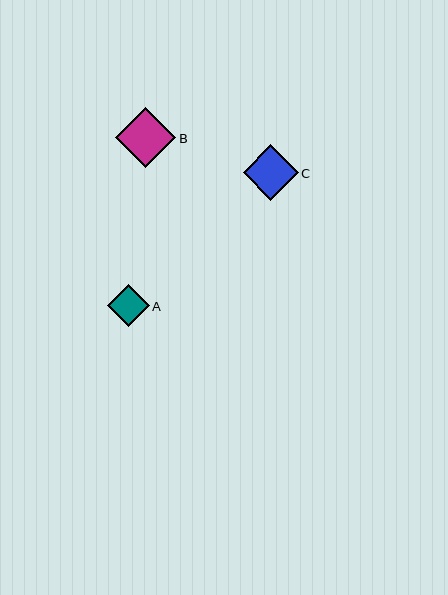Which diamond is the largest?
Diamond B is the largest with a size of approximately 60 pixels.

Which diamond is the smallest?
Diamond A is the smallest with a size of approximately 42 pixels.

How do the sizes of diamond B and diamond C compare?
Diamond B and diamond C are approximately the same size.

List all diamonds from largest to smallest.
From largest to smallest: B, C, A.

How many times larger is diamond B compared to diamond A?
Diamond B is approximately 1.4 times the size of diamond A.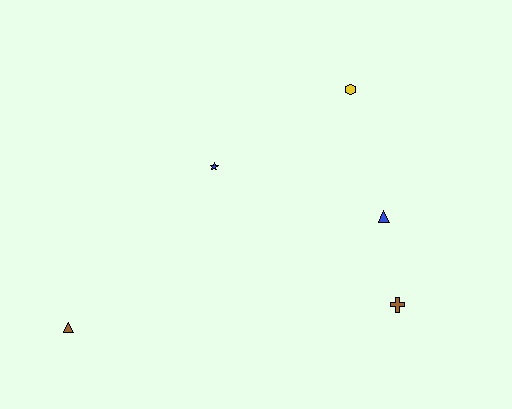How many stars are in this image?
There is 1 star.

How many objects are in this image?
There are 5 objects.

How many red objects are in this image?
There are no red objects.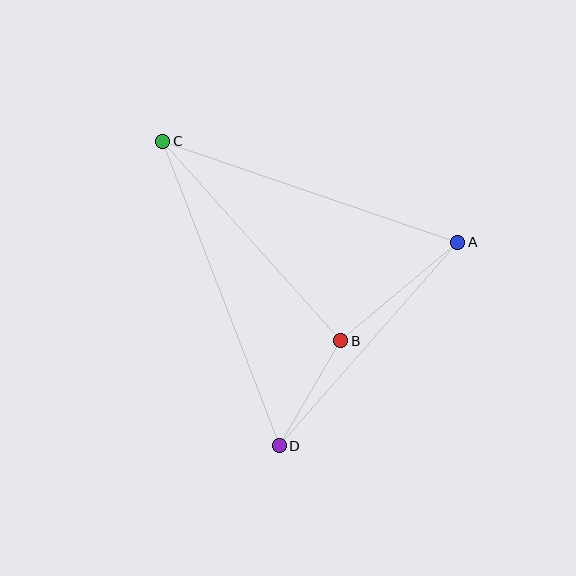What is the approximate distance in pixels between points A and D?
The distance between A and D is approximately 270 pixels.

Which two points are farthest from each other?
Points C and D are farthest from each other.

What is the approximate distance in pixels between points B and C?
The distance between B and C is approximately 268 pixels.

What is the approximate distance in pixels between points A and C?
The distance between A and C is approximately 312 pixels.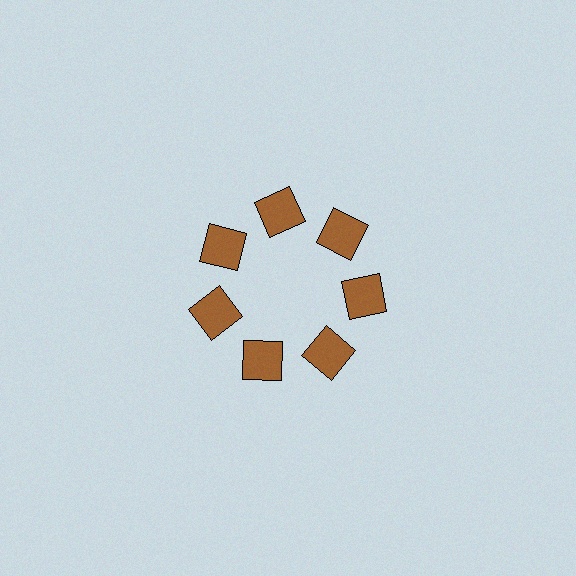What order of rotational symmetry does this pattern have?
This pattern has 7-fold rotational symmetry.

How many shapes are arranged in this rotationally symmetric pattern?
There are 7 shapes, arranged in 7 groups of 1.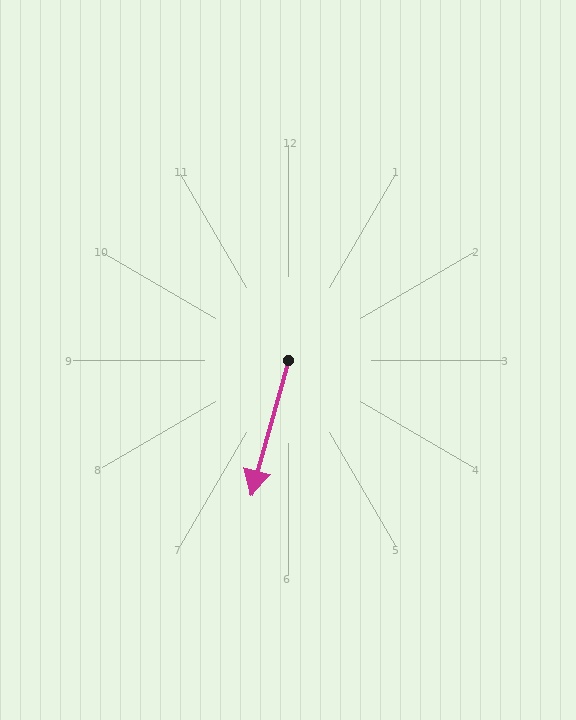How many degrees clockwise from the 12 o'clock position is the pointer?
Approximately 196 degrees.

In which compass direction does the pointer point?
South.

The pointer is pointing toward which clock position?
Roughly 7 o'clock.